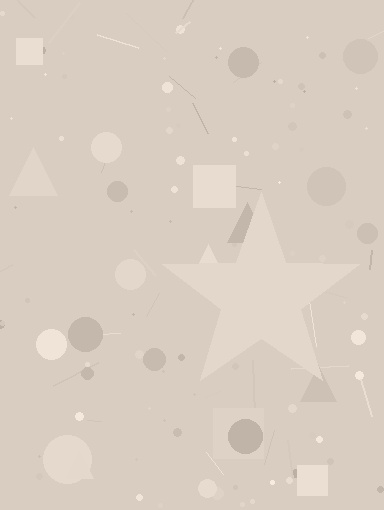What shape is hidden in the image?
A star is hidden in the image.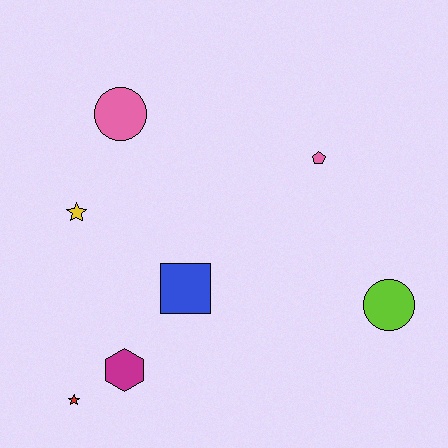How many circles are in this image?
There are 2 circles.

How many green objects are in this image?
There are no green objects.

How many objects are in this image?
There are 7 objects.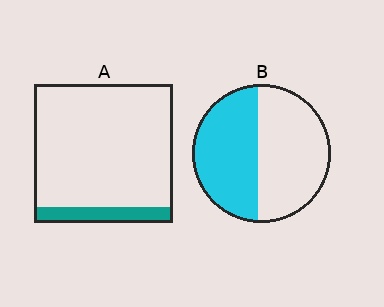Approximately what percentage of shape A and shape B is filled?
A is approximately 10% and B is approximately 45%.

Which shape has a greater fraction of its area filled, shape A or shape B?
Shape B.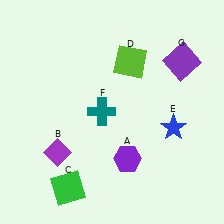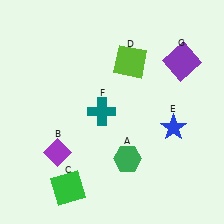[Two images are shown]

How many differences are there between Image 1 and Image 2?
There is 1 difference between the two images.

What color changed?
The hexagon (A) changed from purple in Image 1 to green in Image 2.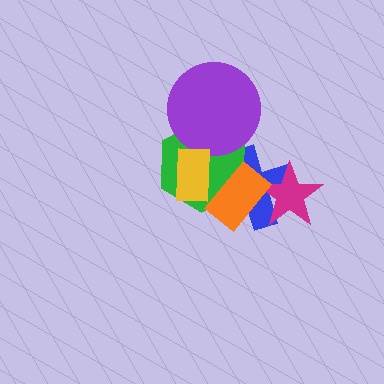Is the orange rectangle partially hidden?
No, no other shape covers it.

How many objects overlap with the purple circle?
1 object overlaps with the purple circle.